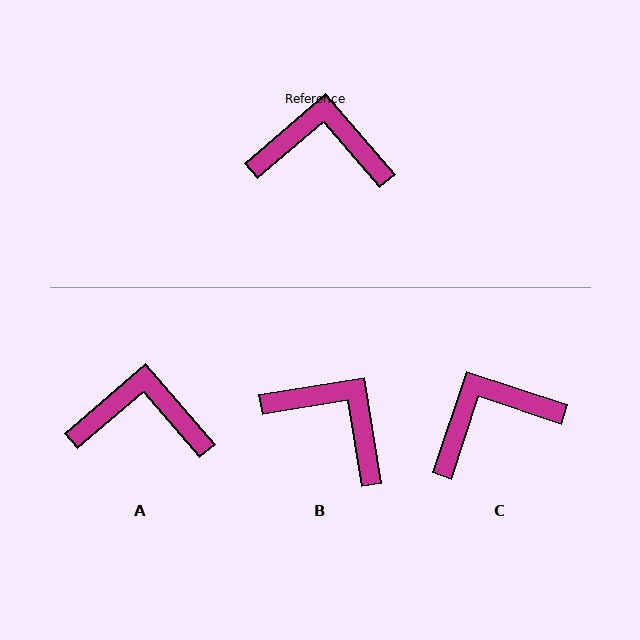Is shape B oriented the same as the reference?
No, it is off by about 32 degrees.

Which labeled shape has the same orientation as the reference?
A.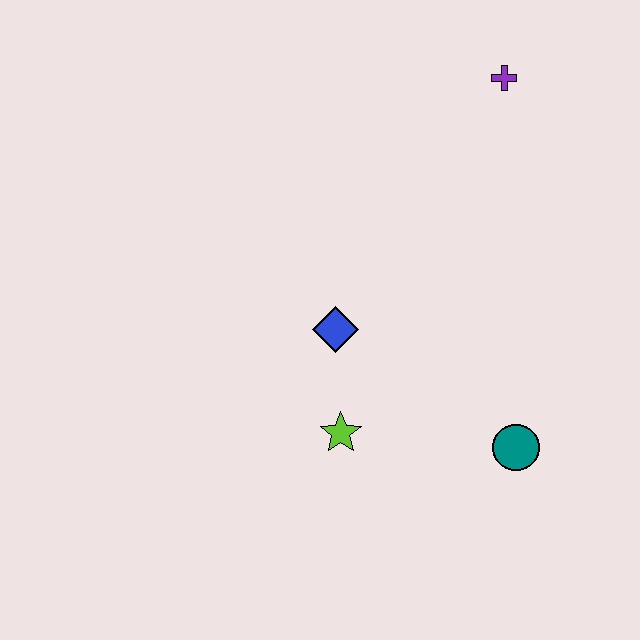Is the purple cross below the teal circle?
No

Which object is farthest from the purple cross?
The lime star is farthest from the purple cross.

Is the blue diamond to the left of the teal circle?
Yes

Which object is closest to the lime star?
The blue diamond is closest to the lime star.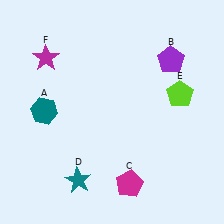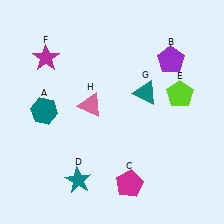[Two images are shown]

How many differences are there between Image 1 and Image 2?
There are 2 differences between the two images.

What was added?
A teal triangle (G), a pink triangle (H) were added in Image 2.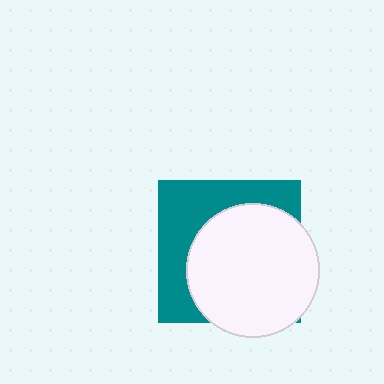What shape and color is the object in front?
The object in front is a white circle.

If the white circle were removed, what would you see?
You would see the complete teal square.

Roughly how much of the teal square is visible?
A small part of it is visible (roughly 41%).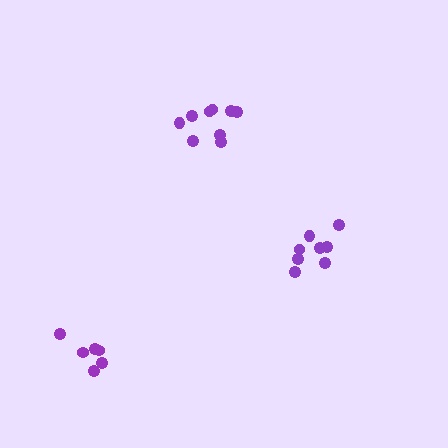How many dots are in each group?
Group 1: 8 dots, Group 2: 6 dots, Group 3: 9 dots (23 total).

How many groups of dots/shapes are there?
There are 3 groups.